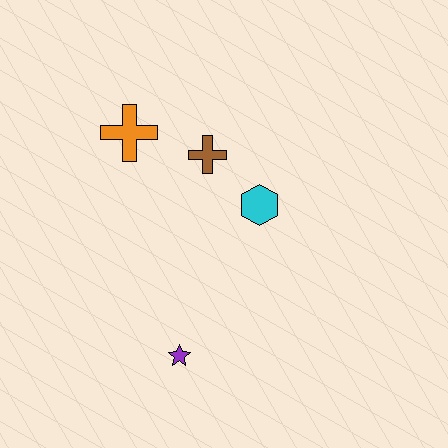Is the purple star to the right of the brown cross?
No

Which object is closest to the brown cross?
The cyan hexagon is closest to the brown cross.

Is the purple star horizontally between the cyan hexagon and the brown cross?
No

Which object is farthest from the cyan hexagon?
The purple star is farthest from the cyan hexagon.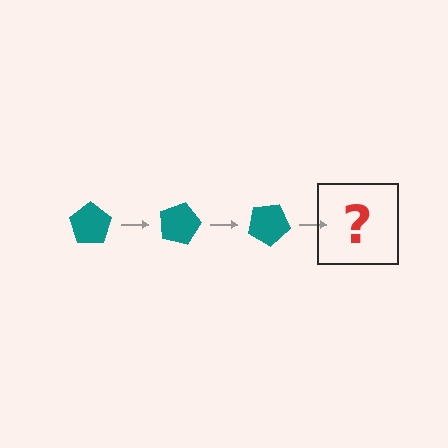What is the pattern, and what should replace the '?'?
The pattern is that the pentagon rotates 15 degrees each step. The '?' should be a teal pentagon rotated 45 degrees.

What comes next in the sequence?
The next element should be a teal pentagon rotated 45 degrees.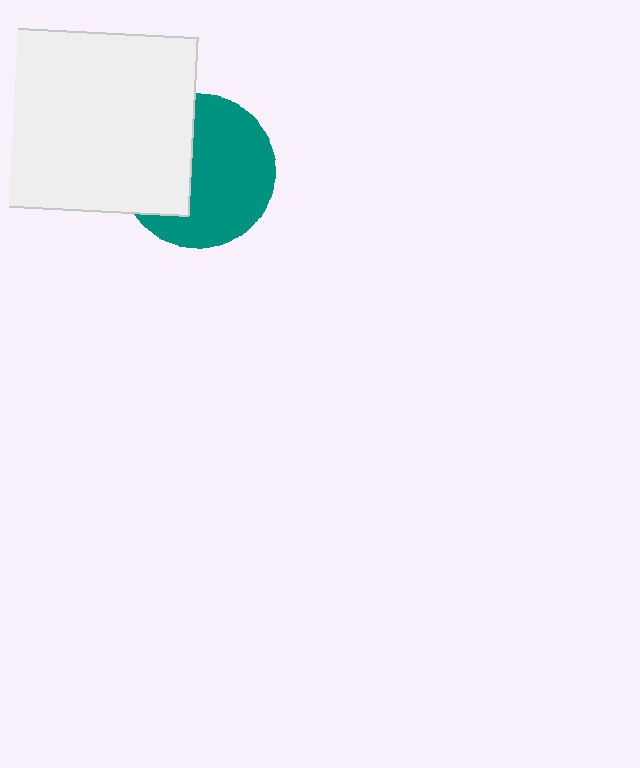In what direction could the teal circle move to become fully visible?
The teal circle could move right. That would shift it out from behind the white rectangle entirely.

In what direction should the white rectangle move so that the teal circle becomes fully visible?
The white rectangle should move left. That is the shortest direction to clear the overlap and leave the teal circle fully visible.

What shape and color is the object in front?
The object in front is a white rectangle.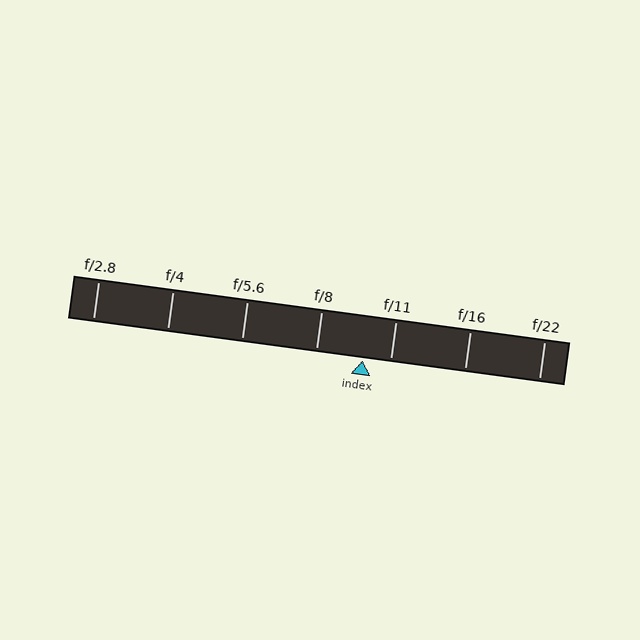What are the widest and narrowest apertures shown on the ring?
The widest aperture shown is f/2.8 and the narrowest is f/22.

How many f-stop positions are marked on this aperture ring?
There are 7 f-stop positions marked.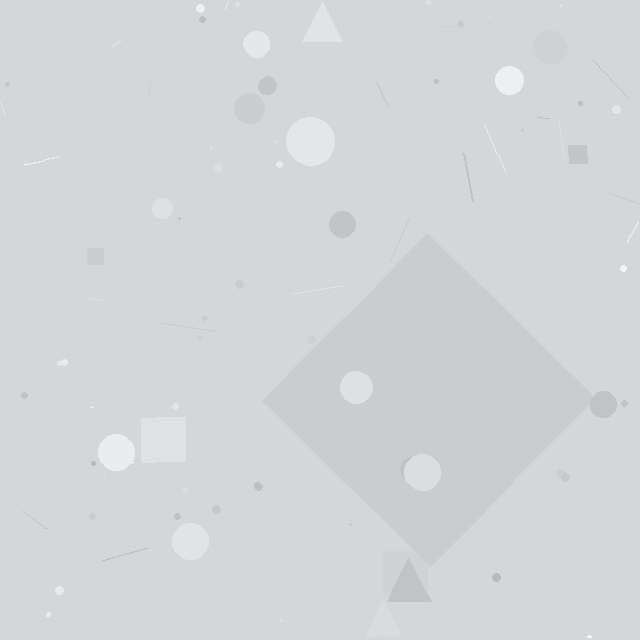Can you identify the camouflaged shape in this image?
The camouflaged shape is a diamond.